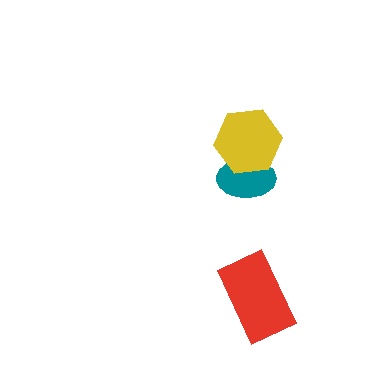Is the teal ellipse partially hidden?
Yes, it is partially covered by another shape.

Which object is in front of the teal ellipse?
The yellow hexagon is in front of the teal ellipse.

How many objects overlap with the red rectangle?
0 objects overlap with the red rectangle.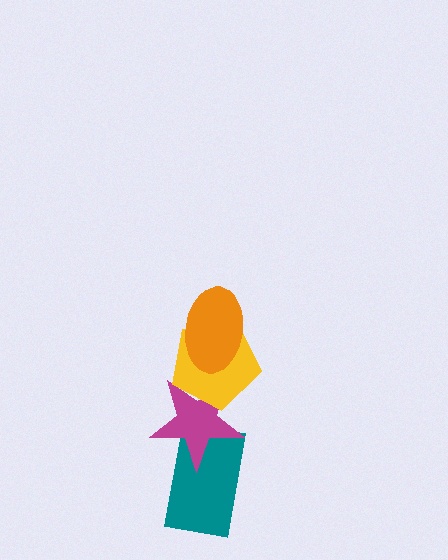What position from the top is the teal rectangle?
The teal rectangle is 4th from the top.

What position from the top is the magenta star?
The magenta star is 3rd from the top.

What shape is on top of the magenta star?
The yellow pentagon is on top of the magenta star.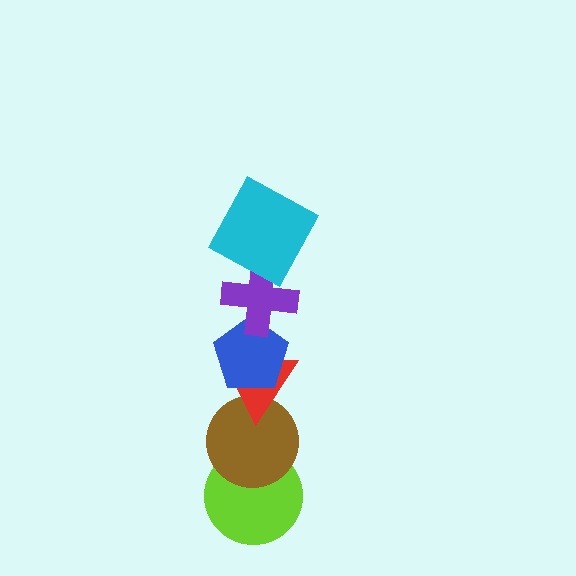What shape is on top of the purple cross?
The cyan square is on top of the purple cross.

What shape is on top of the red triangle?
The blue pentagon is on top of the red triangle.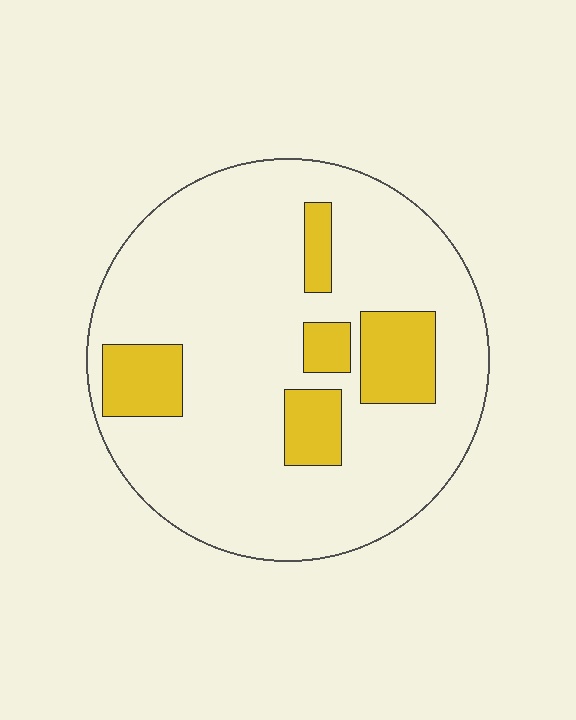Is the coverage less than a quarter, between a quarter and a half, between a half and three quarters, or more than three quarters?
Less than a quarter.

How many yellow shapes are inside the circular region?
5.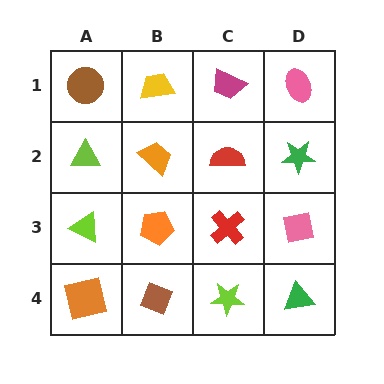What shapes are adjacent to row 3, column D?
A green star (row 2, column D), a green triangle (row 4, column D), a red cross (row 3, column C).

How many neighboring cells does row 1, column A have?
2.